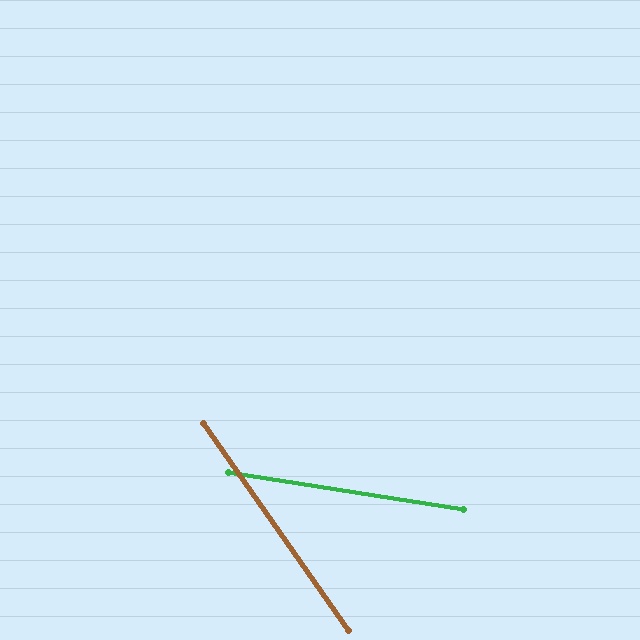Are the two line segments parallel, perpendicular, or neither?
Neither parallel nor perpendicular — they differ by about 46°.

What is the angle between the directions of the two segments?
Approximately 46 degrees.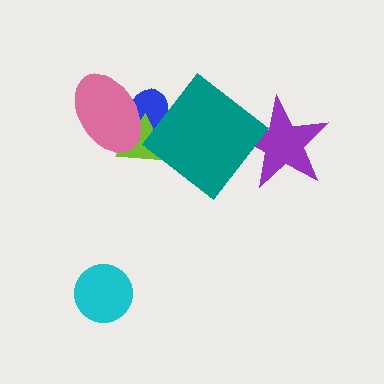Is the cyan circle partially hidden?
No, no other shape covers it.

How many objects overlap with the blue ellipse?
3 objects overlap with the blue ellipse.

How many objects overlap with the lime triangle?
3 objects overlap with the lime triangle.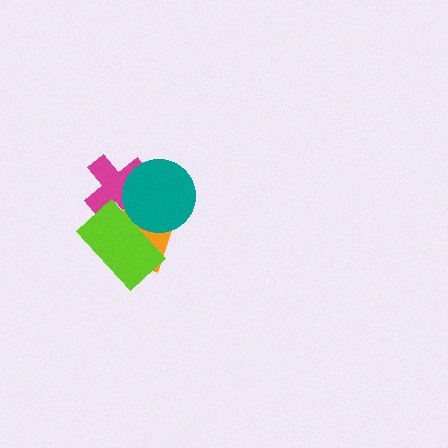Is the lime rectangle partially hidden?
No, no other shape covers it.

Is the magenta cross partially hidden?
Yes, it is partially covered by another shape.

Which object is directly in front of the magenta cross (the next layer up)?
The orange rectangle is directly in front of the magenta cross.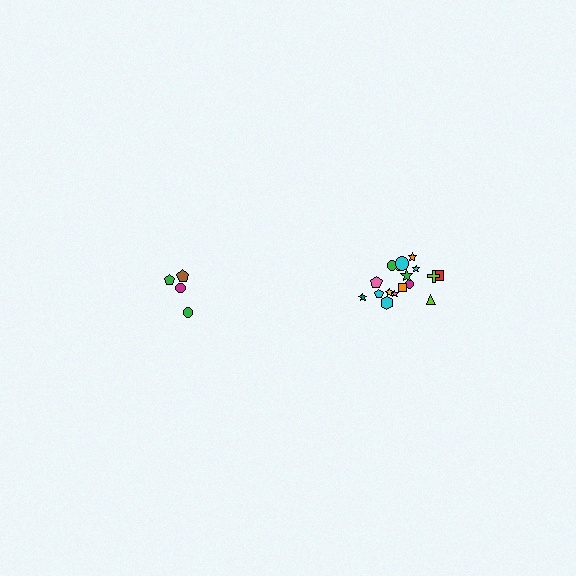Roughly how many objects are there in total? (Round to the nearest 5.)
Roughly 20 objects in total.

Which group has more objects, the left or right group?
The right group.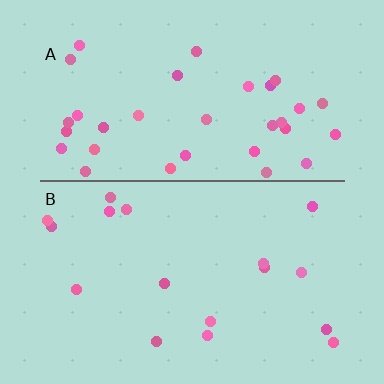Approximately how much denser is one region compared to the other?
Approximately 2.0× — region A over region B.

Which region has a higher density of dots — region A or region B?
A (the top).